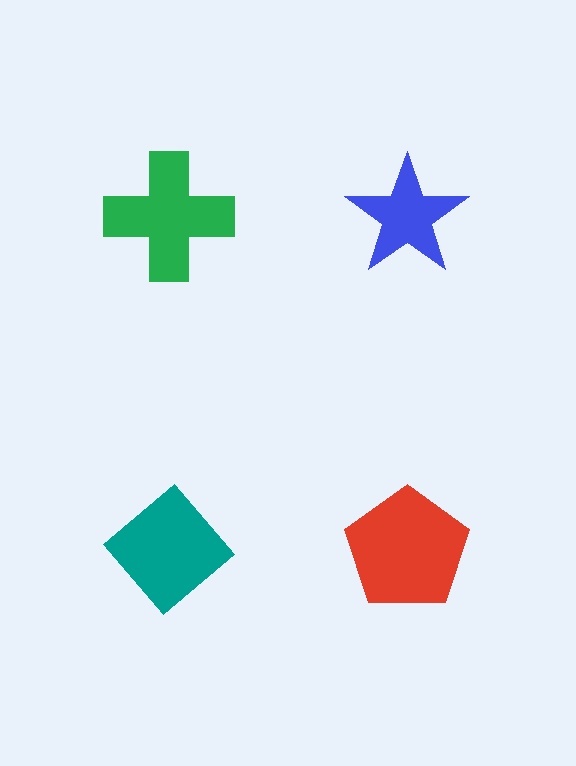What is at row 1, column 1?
A green cross.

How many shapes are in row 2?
2 shapes.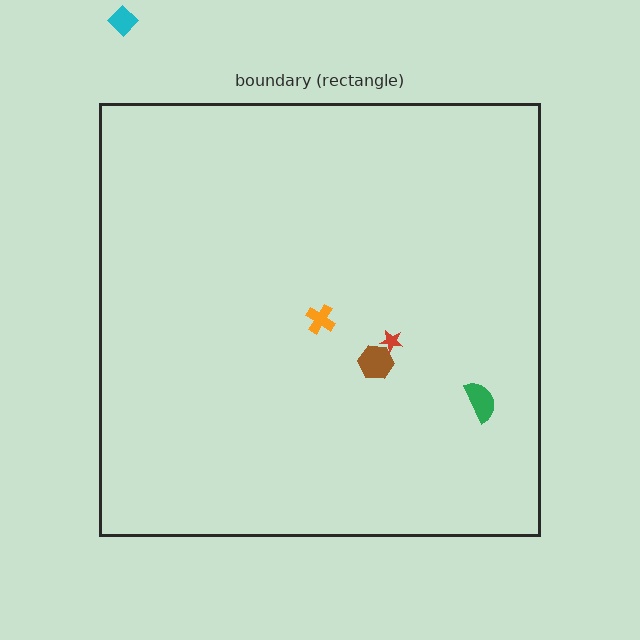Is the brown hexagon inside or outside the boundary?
Inside.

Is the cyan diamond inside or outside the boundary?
Outside.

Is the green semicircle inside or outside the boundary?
Inside.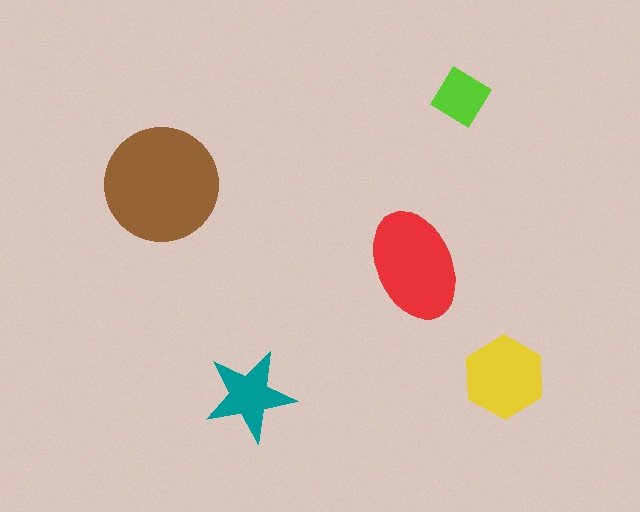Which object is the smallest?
The lime diamond.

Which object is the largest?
The brown circle.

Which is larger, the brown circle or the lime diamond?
The brown circle.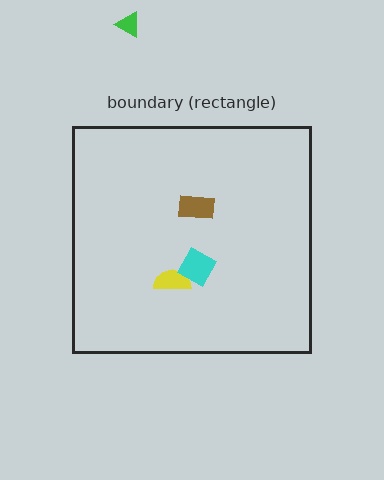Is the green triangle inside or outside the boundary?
Outside.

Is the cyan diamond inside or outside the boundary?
Inside.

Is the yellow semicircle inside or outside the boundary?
Inside.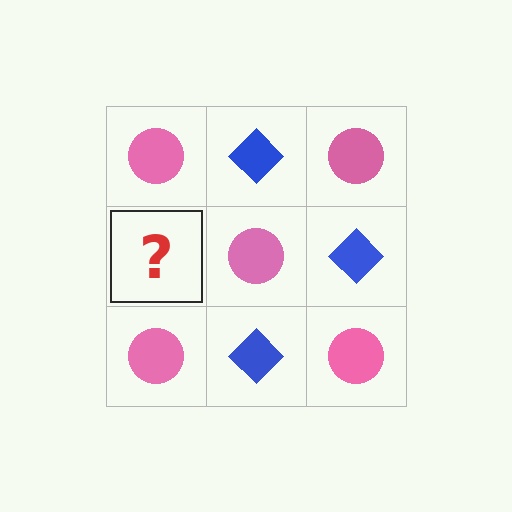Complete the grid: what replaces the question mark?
The question mark should be replaced with a blue diamond.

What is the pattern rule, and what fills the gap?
The rule is that it alternates pink circle and blue diamond in a checkerboard pattern. The gap should be filled with a blue diamond.